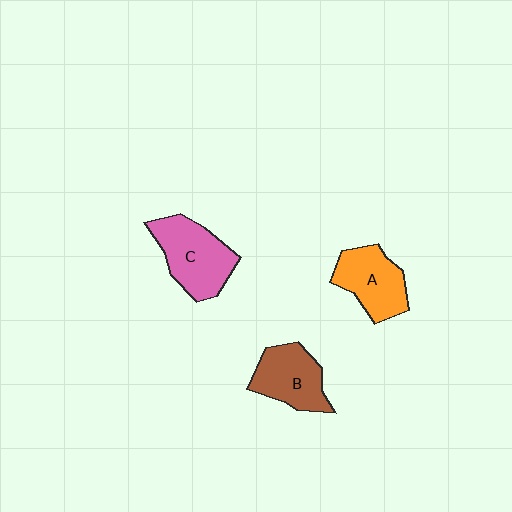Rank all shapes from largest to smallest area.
From largest to smallest: C (pink), A (orange), B (brown).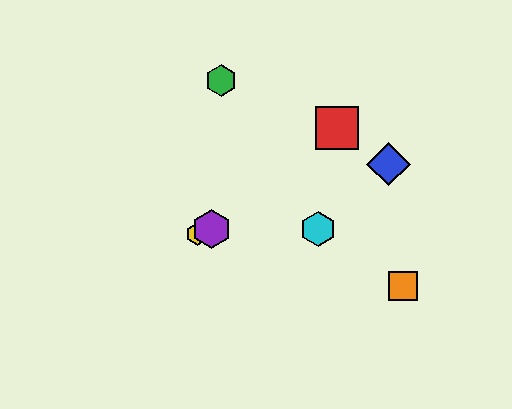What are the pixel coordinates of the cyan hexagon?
The cyan hexagon is at (318, 229).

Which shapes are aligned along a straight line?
The blue diamond, the yellow hexagon, the purple hexagon are aligned along a straight line.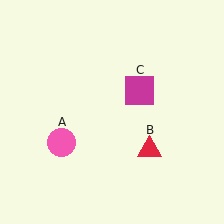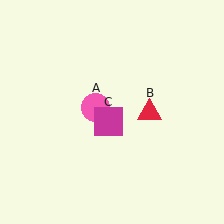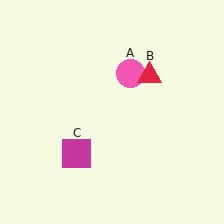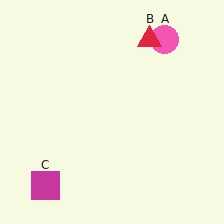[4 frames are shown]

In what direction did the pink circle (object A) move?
The pink circle (object A) moved up and to the right.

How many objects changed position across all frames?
3 objects changed position: pink circle (object A), red triangle (object B), magenta square (object C).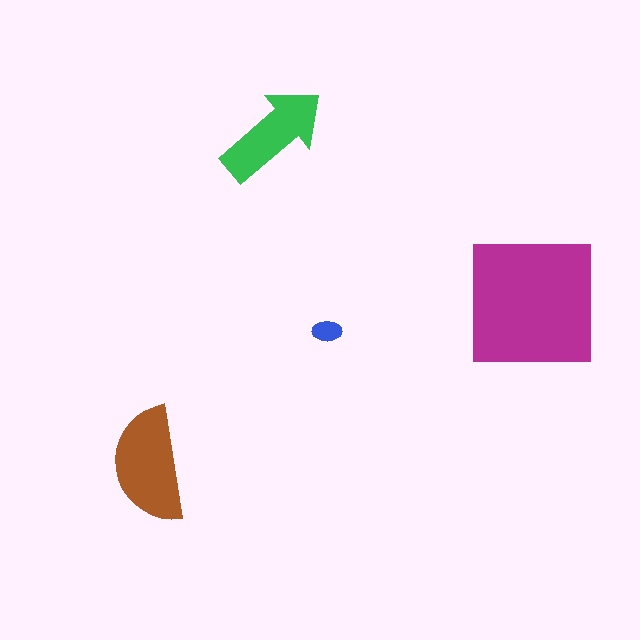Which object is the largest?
The magenta square.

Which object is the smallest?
The blue ellipse.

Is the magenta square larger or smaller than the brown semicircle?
Larger.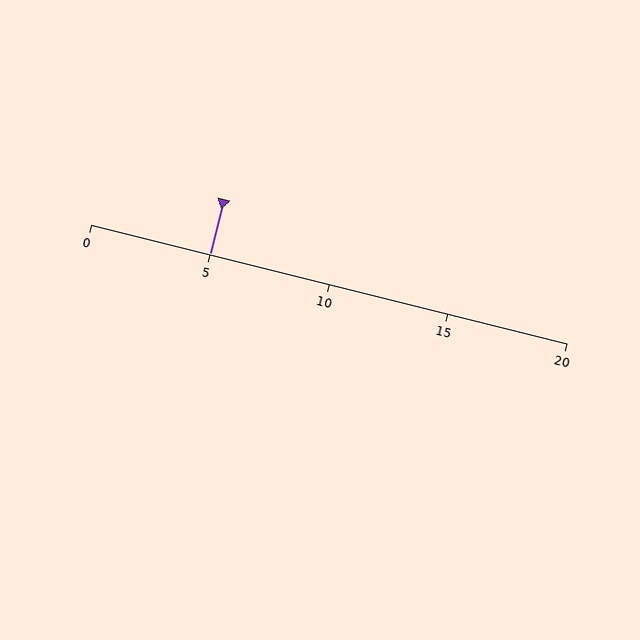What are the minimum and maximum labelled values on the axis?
The axis runs from 0 to 20.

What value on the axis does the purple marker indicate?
The marker indicates approximately 5.